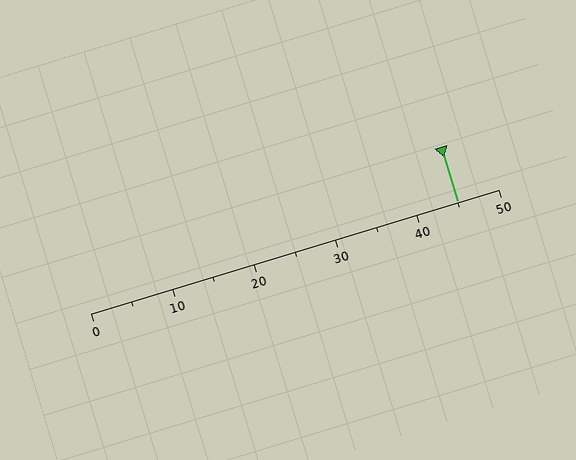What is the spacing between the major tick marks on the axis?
The major ticks are spaced 10 apart.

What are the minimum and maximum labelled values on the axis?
The axis runs from 0 to 50.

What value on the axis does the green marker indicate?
The marker indicates approximately 45.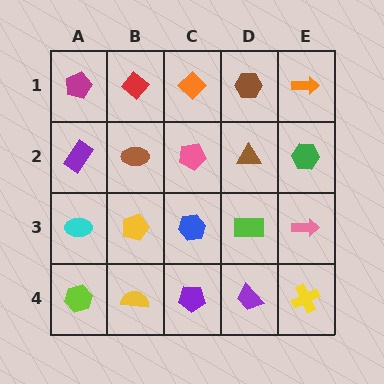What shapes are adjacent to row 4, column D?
A lime rectangle (row 3, column D), a purple pentagon (row 4, column C), a yellow cross (row 4, column E).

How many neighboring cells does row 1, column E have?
2.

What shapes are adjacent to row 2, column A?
A magenta pentagon (row 1, column A), a cyan ellipse (row 3, column A), a brown ellipse (row 2, column B).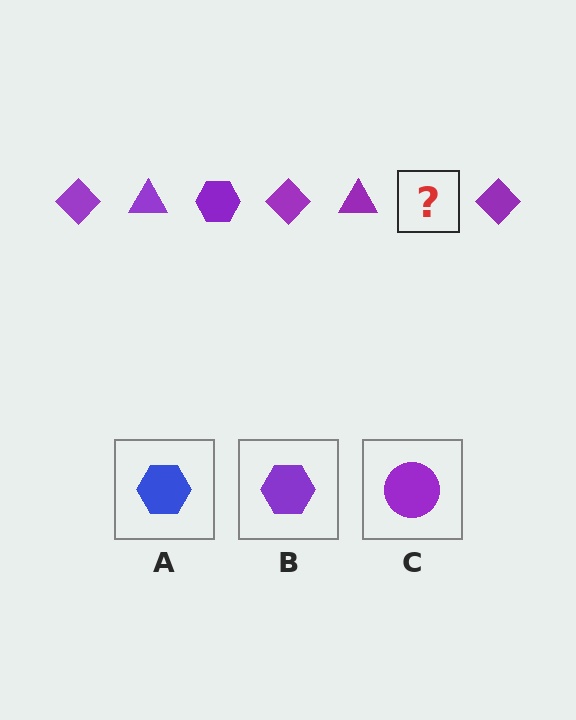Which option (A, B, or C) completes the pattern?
B.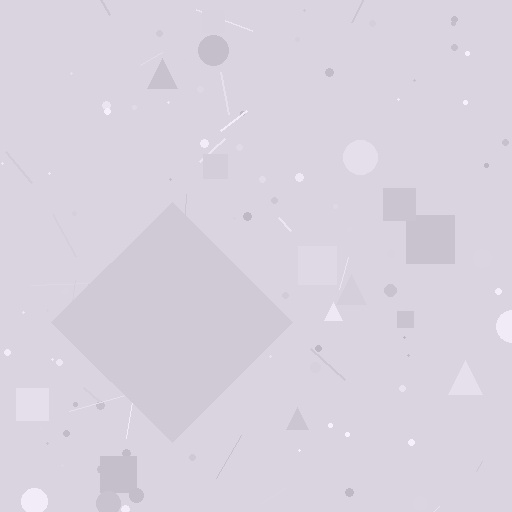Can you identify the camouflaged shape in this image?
The camouflaged shape is a diamond.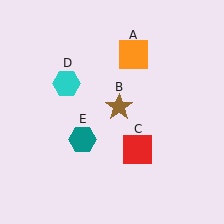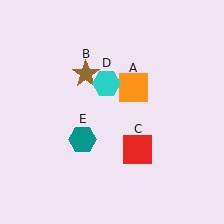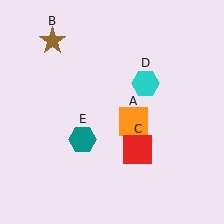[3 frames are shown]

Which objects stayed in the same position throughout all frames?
Red square (object C) and teal hexagon (object E) remained stationary.